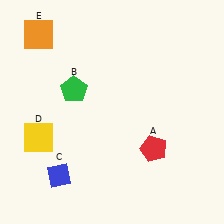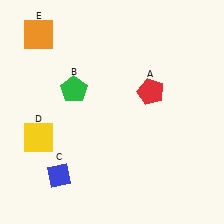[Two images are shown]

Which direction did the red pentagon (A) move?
The red pentagon (A) moved up.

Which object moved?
The red pentagon (A) moved up.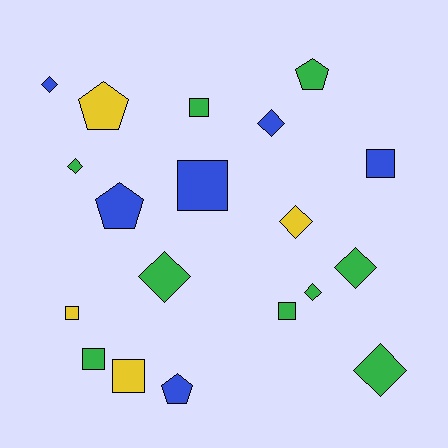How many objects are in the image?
There are 19 objects.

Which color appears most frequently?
Green, with 9 objects.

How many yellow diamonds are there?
There is 1 yellow diamond.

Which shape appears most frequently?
Diamond, with 8 objects.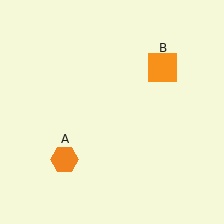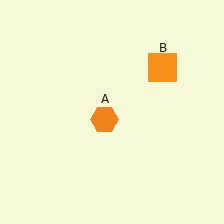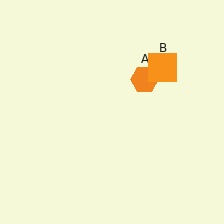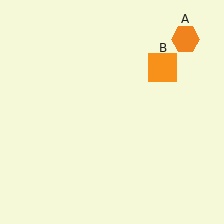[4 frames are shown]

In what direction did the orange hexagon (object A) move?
The orange hexagon (object A) moved up and to the right.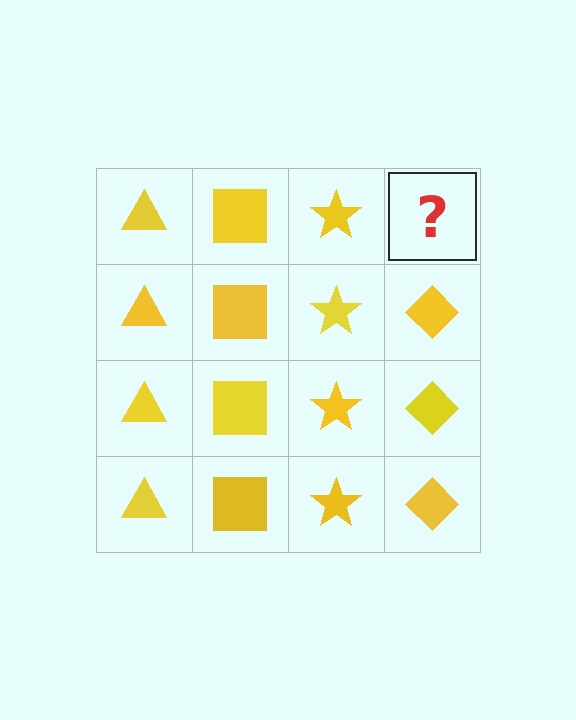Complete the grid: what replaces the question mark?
The question mark should be replaced with a yellow diamond.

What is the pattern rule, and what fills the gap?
The rule is that each column has a consistent shape. The gap should be filled with a yellow diamond.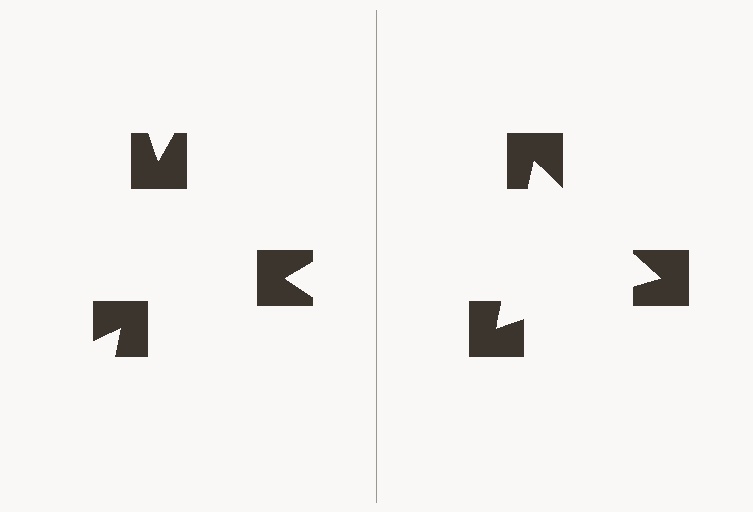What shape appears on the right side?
An illusory triangle.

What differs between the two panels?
The notched squares are positioned identically on both sides; only the wedge orientations differ. On the right they align to a triangle; on the left they are misaligned.